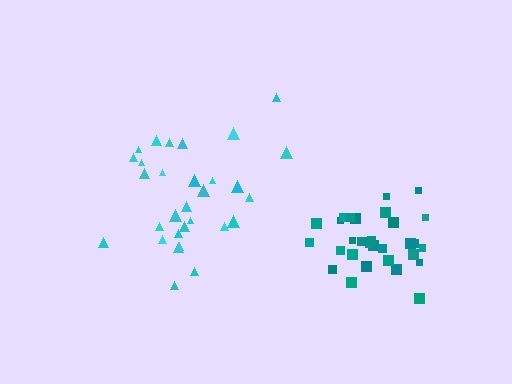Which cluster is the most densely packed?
Teal.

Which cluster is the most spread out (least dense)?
Cyan.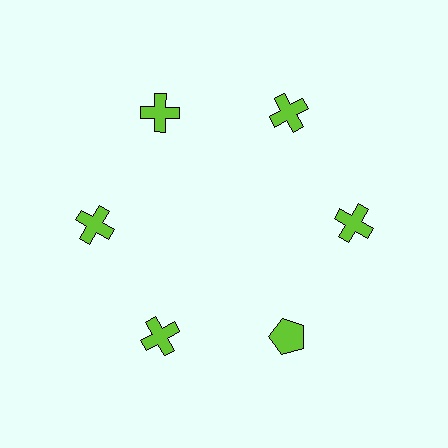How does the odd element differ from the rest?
It has a different shape: pentagon instead of cross.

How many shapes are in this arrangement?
There are 6 shapes arranged in a ring pattern.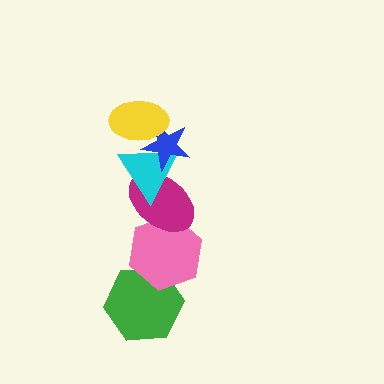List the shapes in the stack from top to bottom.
From top to bottom: the yellow ellipse, the blue star, the cyan triangle, the magenta ellipse, the pink hexagon, the green hexagon.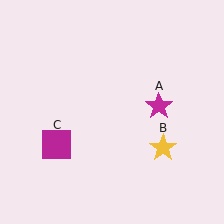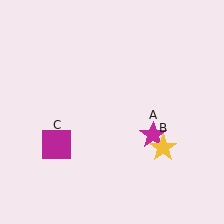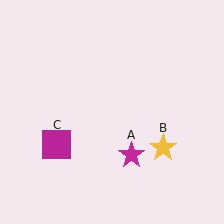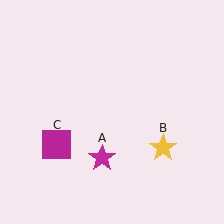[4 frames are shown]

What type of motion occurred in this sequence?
The magenta star (object A) rotated clockwise around the center of the scene.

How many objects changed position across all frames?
1 object changed position: magenta star (object A).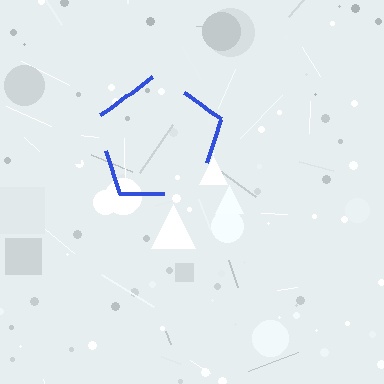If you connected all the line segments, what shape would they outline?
They would outline a pentagon.